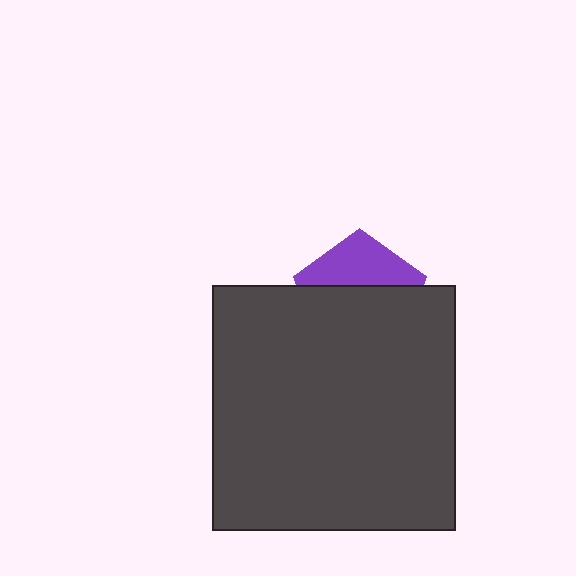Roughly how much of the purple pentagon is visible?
A small part of it is visible (roughly 37%).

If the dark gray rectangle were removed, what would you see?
You would see the complete purple pentagon.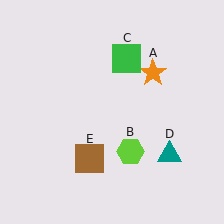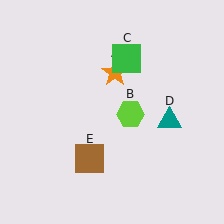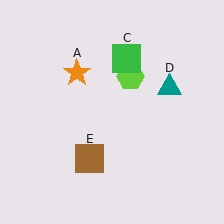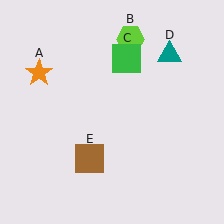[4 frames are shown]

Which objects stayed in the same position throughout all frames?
Green square (object C) and brown square (object E) remained stationary.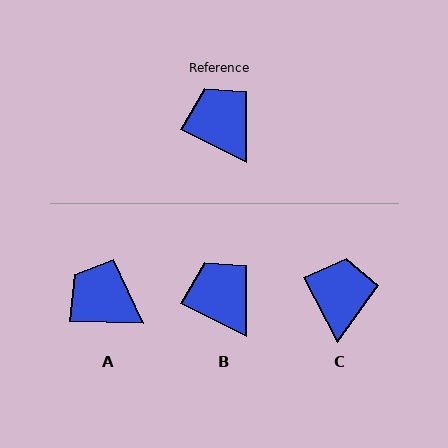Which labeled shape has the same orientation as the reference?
B.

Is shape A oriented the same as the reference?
No, it is off by about 25 degrees.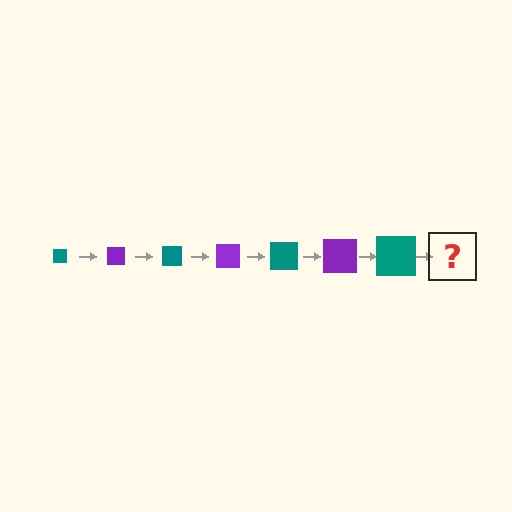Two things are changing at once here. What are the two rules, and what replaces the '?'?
The two rules are that the square grows larger each step and the color cycles through teal and purple. The '?' should be a purple square, larger than the previous one.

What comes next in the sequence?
The next element should be a purple square, larger than the previous one.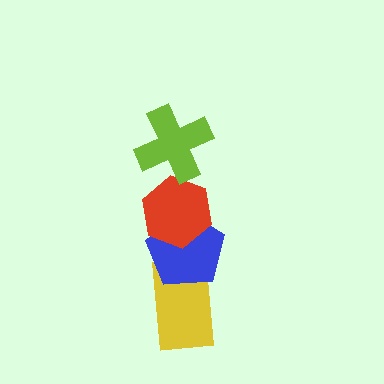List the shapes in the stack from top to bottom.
From top to bottom: the lime cross, the red hexagon, the blue pentagon, the yellow rectangle.